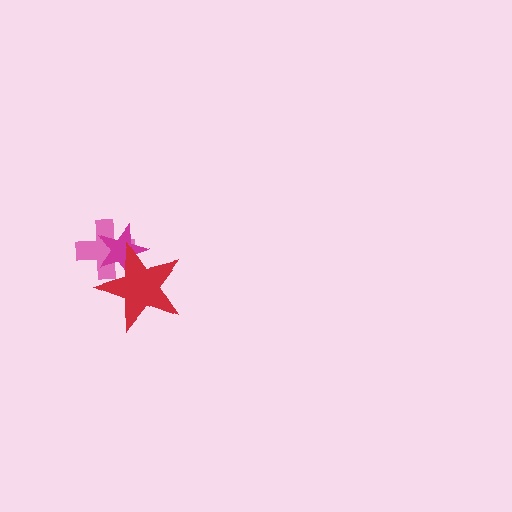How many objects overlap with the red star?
2 objects overlap with the red star.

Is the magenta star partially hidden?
Yes, it is partially covered by another shape.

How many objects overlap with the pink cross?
2 objects overlap with the pink cross.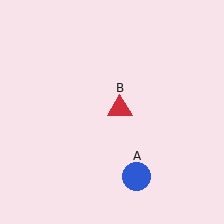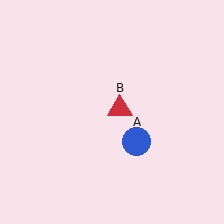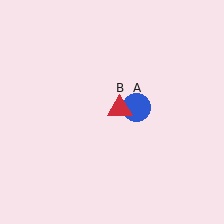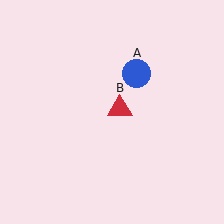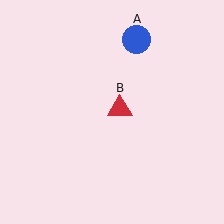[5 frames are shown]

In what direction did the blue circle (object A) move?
The blue circle (object A) moved up.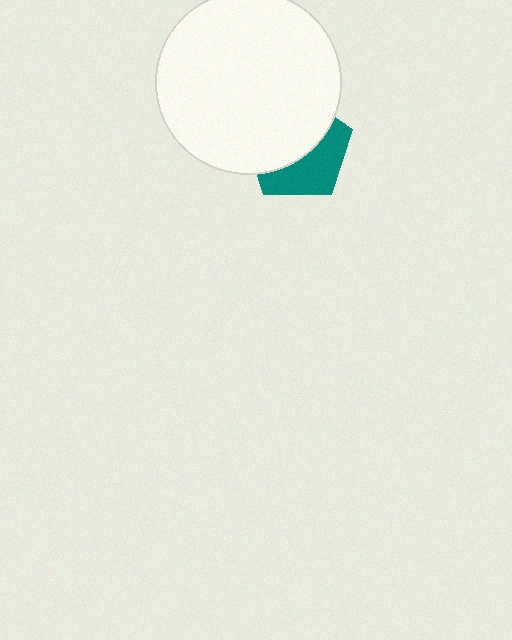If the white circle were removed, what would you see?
You would see the complete teal pentagon.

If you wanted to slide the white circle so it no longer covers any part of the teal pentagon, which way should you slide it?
Slide it toward the upper-left — that is the most direct way to separate the two shapes.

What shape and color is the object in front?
The object in front is a white circle.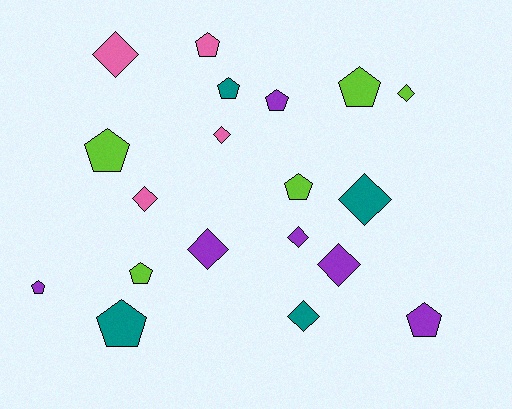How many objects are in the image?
There are 19 objects.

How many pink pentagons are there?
There is 1 pink pentagon.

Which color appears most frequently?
Purple, with 6 objects.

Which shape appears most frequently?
Pentagon, with 10 objects.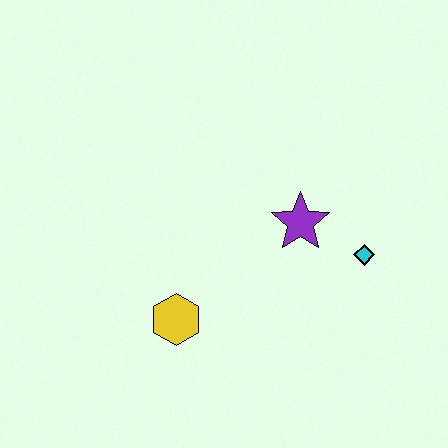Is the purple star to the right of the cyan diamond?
No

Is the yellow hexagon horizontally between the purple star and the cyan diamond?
No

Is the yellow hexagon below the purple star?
Yes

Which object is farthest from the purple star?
The yellow hexagon is farthest from the purple star.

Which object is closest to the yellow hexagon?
The purple star is closest to the yellow hexagon.